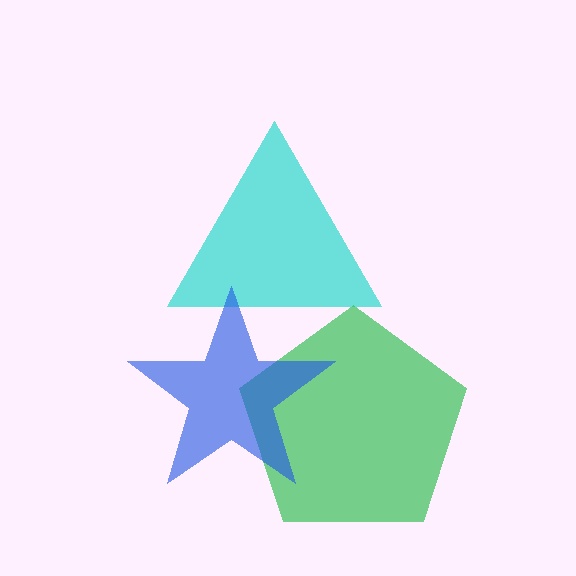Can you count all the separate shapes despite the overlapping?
Yes, there are 3 separate shapes.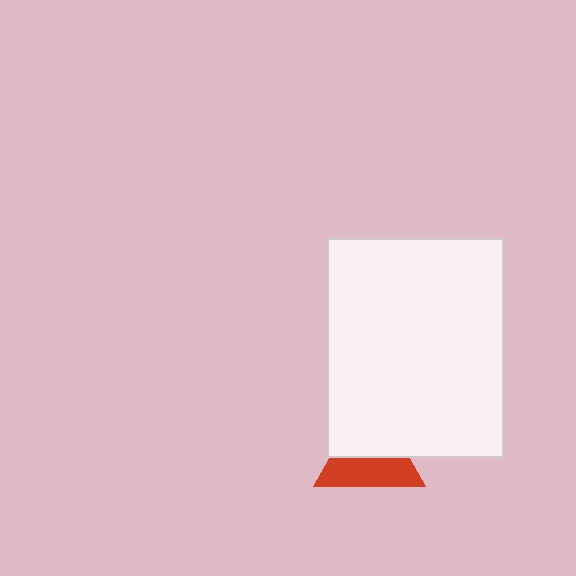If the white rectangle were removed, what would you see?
You would see the complete red triangle.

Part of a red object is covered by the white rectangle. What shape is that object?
It is a triangle.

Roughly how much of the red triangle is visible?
About half of it is visible (roughly 51%).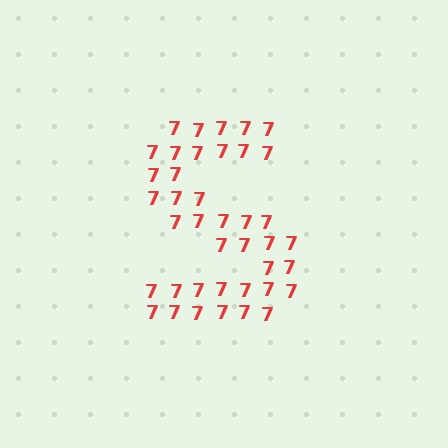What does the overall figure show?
The overall figure shows the letter S.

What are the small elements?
The small elements are digit 7's.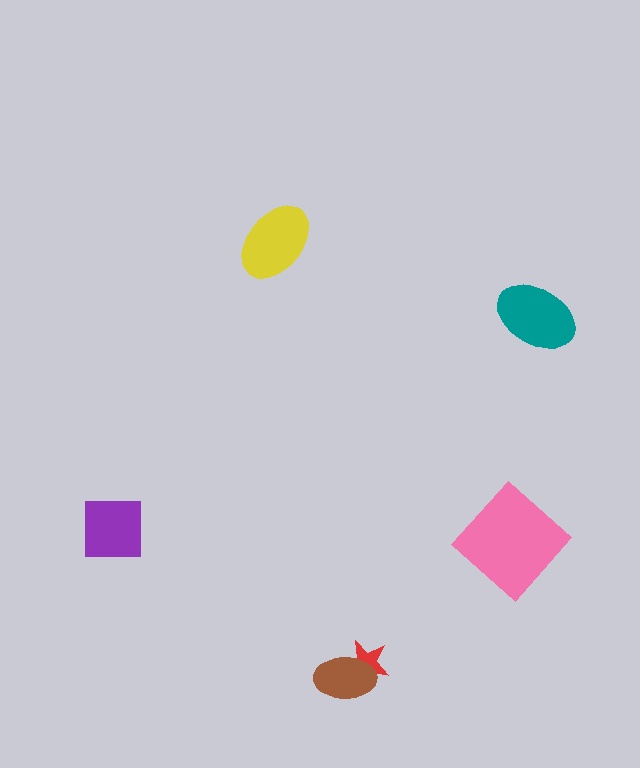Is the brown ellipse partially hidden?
No, no other shape covers it.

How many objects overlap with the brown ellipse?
1 object overlaps with the brown ellipse.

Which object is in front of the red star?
The brown ellipse is in front of the red star.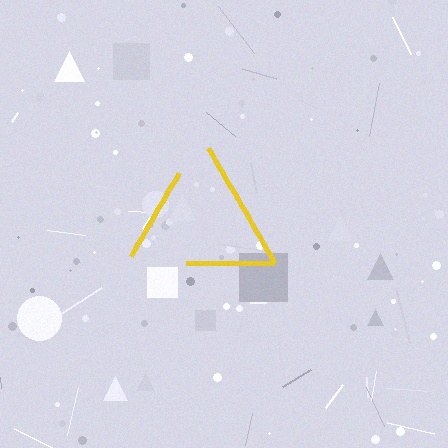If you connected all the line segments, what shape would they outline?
They would outline a triangle.